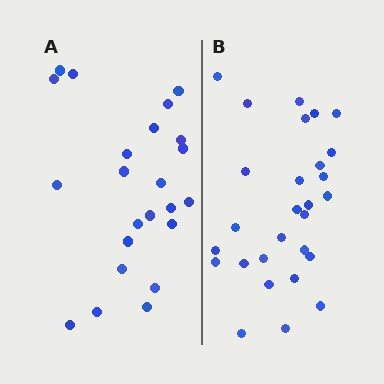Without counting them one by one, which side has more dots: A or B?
Region B (the right region) has more dots.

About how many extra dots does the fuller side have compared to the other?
Region B has about 5 more dots than region A.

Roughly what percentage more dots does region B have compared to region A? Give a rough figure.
About 20% more.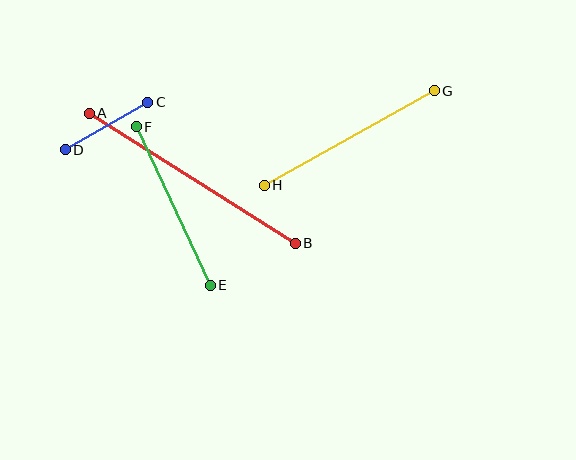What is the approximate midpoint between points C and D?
The midpoint is at approximately (107, 126) pixels.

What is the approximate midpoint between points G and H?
The midpoint is at approximately (349, 138) pixels.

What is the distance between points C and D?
The distance is approximately 95 pixels.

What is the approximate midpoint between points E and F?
The midpoint is at approximately (173, 206) pixels.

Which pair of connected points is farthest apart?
Points A and B are farthest apart.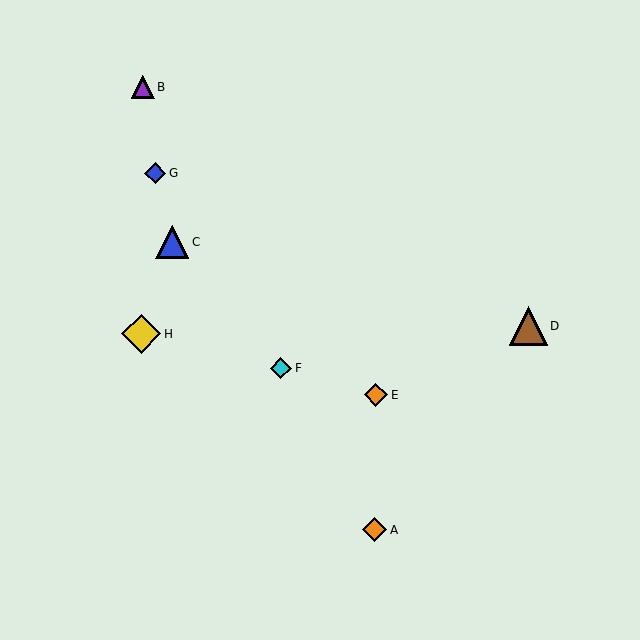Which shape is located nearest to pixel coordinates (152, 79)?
The purple triangle (labeled B) at (143, 87) is nearest to that location.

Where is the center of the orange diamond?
The center of the orange diamond is at (376, 395).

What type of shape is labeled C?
Shape C is a blue triangle.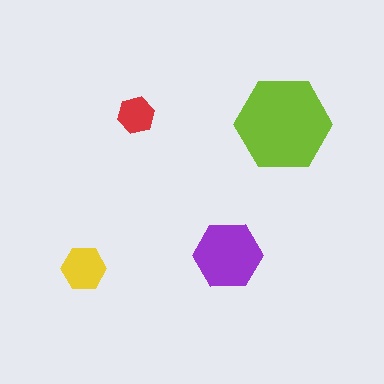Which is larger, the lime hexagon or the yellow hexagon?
The lime one.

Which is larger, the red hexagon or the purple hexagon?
The purple one.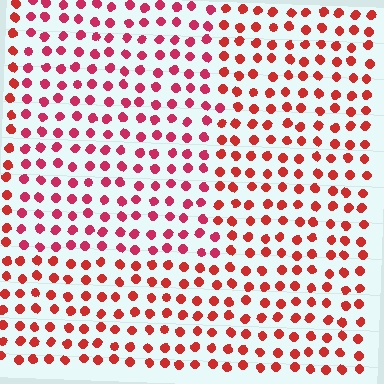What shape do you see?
I see a rectangle.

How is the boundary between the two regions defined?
The boundary is defined purely by a slight shift in hue (about 21 degrees). Spacing, size, and orientation are identical on both sides.